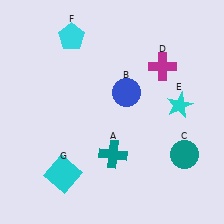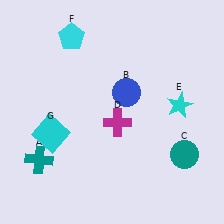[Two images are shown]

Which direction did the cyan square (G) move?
The cyan square (G) moved up.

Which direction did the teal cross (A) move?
The teal cross (A) moved left.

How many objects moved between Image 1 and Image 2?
3 objects moved between the two images.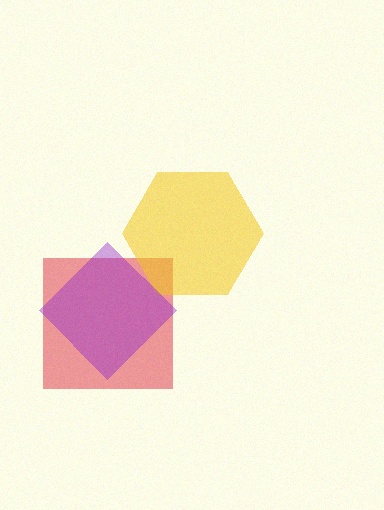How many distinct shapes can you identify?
There are 3 distinct shapes: a red square, a yellow hexagon, a purple diamond.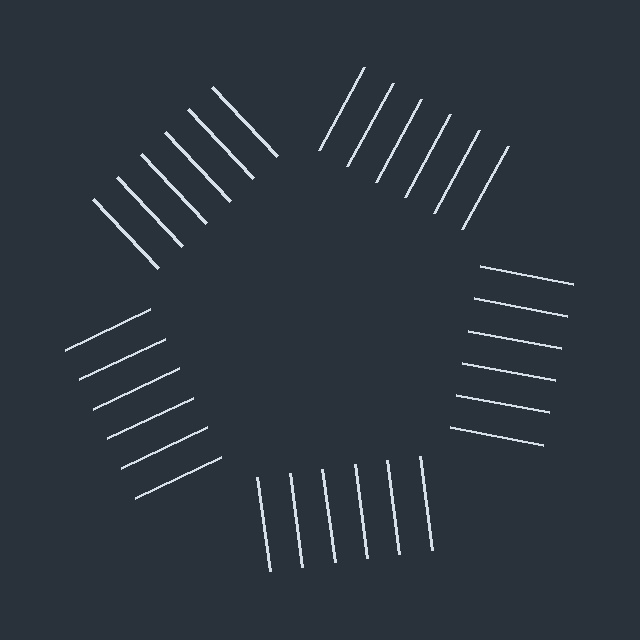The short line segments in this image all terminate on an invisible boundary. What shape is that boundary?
An illusory pentagon — the line segments terminate on its edges but no continuous stroke is drawn.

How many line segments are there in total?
30 — 6 along each of the 5 edges.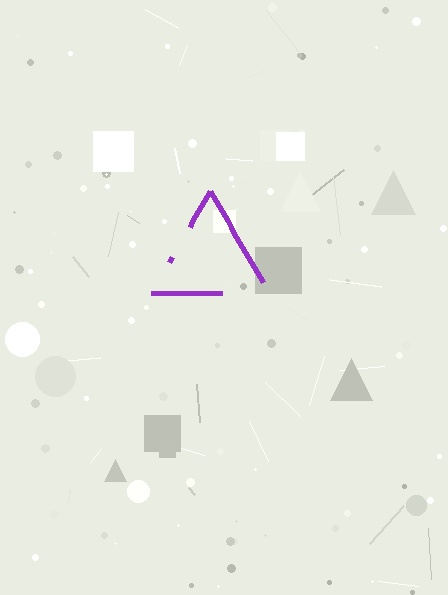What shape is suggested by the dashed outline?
The dashed outline suggests a triangle.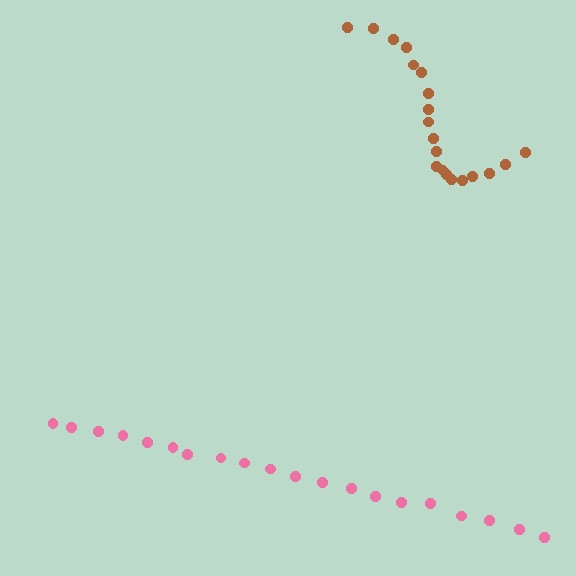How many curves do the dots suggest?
There are 2 distinct paths.